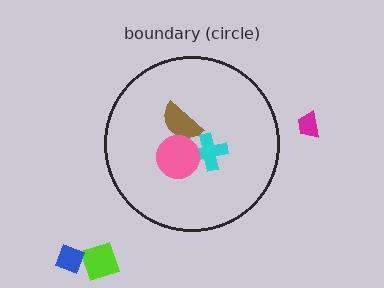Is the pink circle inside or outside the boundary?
Inside.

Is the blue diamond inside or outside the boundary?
Outside.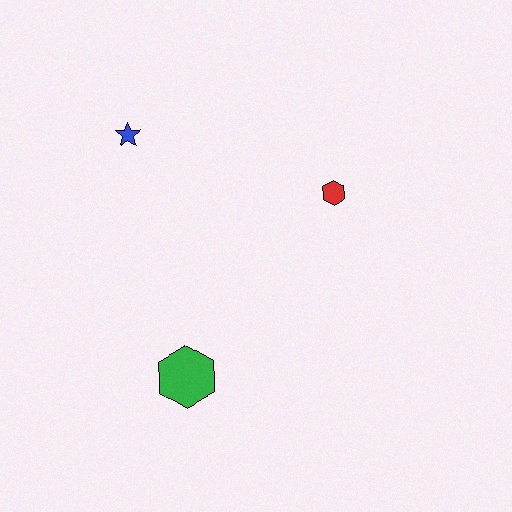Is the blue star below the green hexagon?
No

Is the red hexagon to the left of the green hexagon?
No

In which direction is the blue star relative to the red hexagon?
The blue star is to the left of the red hexagon.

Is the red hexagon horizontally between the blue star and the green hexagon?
No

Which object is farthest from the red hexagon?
The green hexagon is farthest from the red hexagon.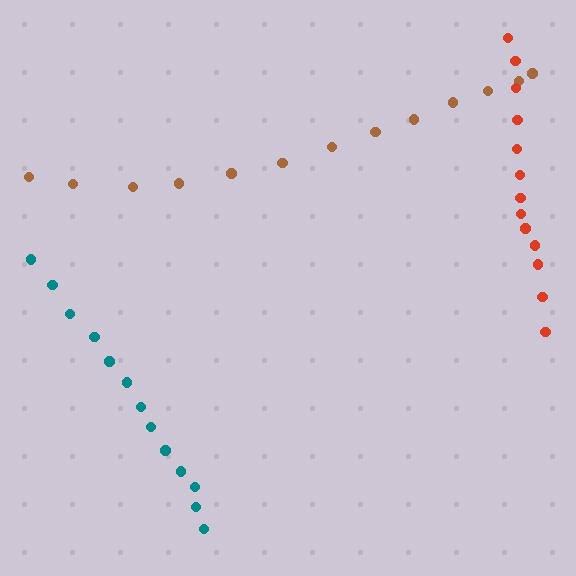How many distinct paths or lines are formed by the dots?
There are 3 distinct paths.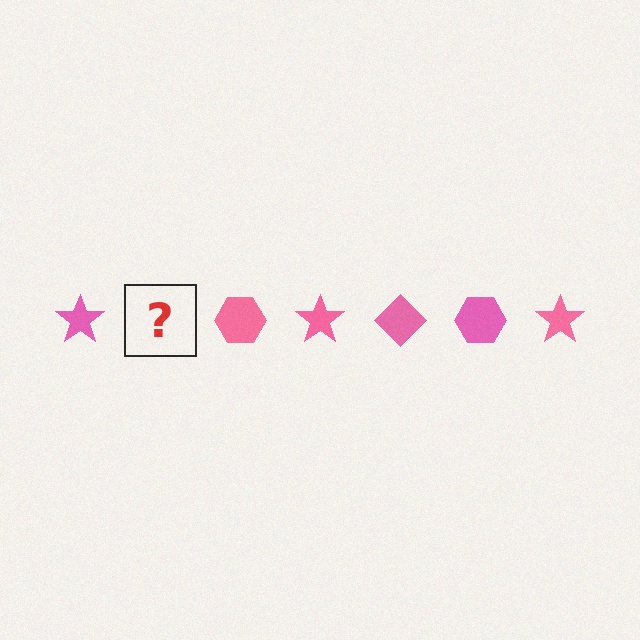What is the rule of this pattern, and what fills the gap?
The rule is that the pattern cycles through star, diamond, hexagon shapes in pink. The gap should be filled with a pink diamond.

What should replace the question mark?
The question mark should be replaced with a pink diamond.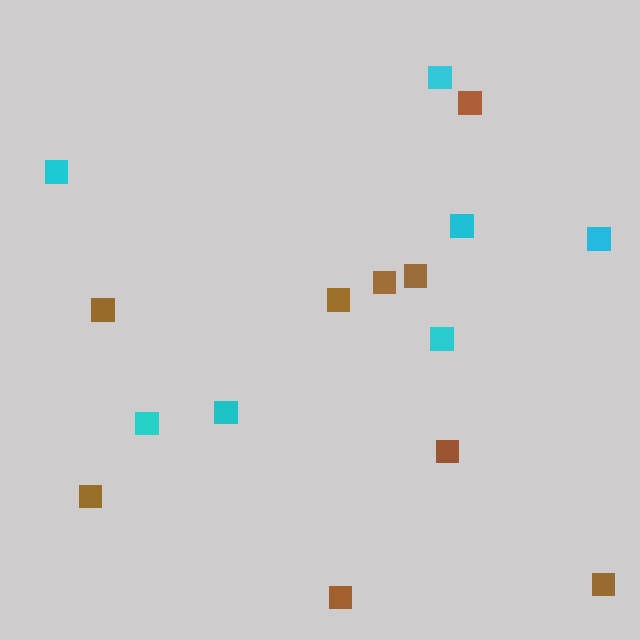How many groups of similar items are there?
There are 2 groups: one group of cyan squares (7) and one group of brown squares (9).